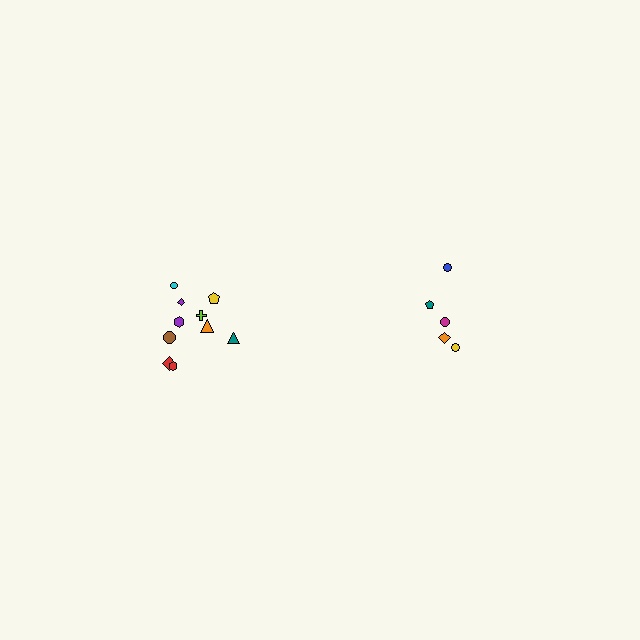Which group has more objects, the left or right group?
The left group.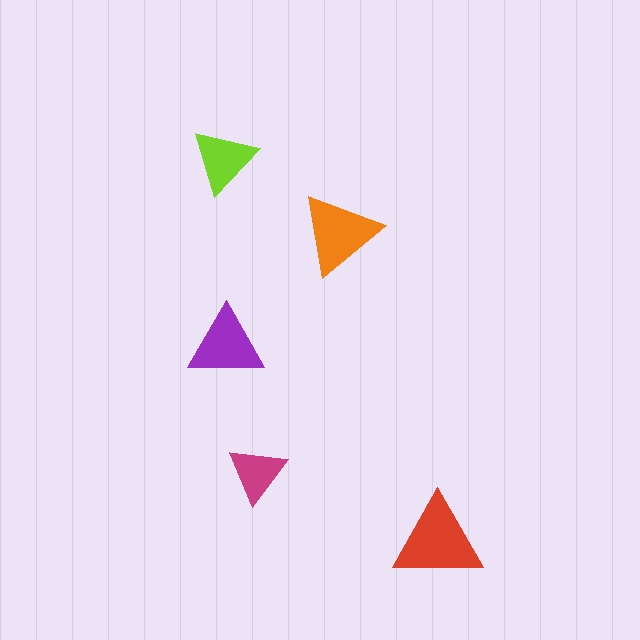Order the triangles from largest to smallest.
the red one, the orange one, the purple one, the lime one, the magenta one.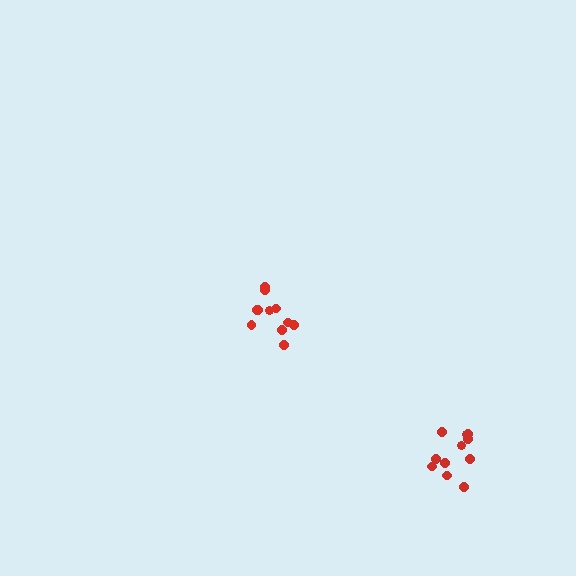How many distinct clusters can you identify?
There are 2 distinct clusters.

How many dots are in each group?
Group 1: 11 dots, Group 2: 11 dots (22 total).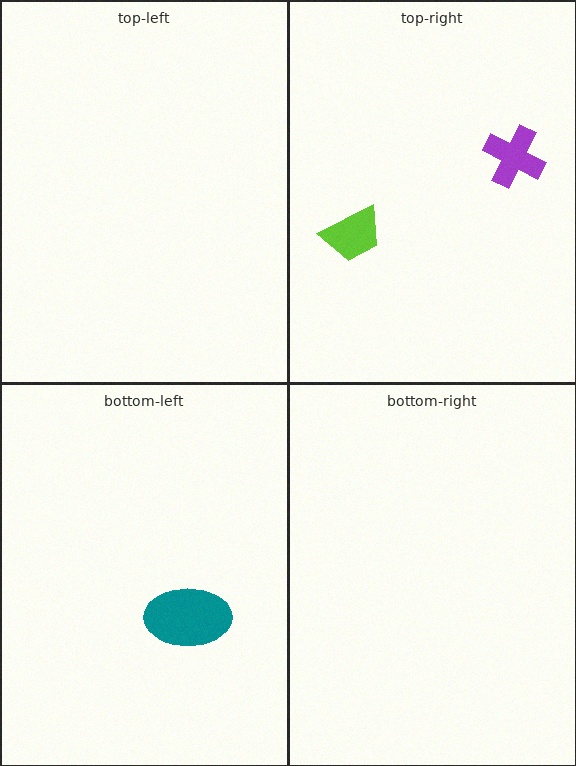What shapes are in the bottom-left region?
The teal ellipse.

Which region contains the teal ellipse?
The bottom-left region.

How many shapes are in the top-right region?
2.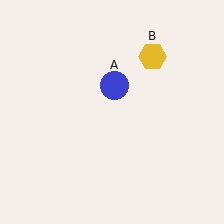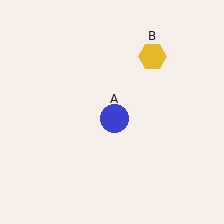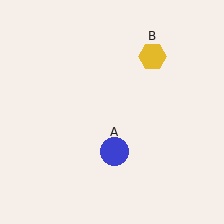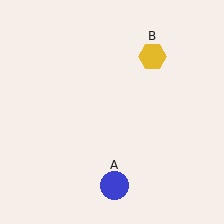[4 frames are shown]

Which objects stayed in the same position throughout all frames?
Yellow hexagon (object B) remained stationary.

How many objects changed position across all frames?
1 object changed position: blue circle (object A).